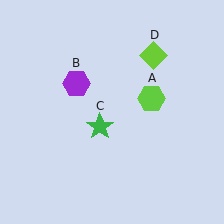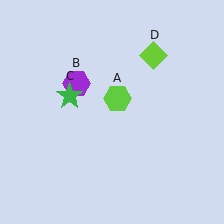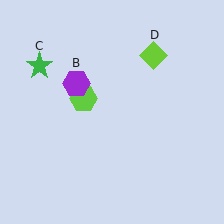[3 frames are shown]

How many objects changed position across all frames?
2 objects changed position: lime hexagon (object A), green star (object C).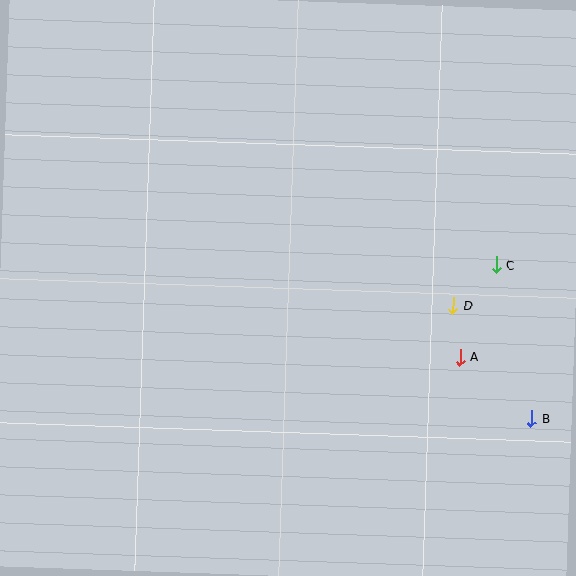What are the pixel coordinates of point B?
Point B is at (531, 419).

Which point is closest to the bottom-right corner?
Point B is closest to the bottom-right corner.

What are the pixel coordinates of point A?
Point A is at (460, 357).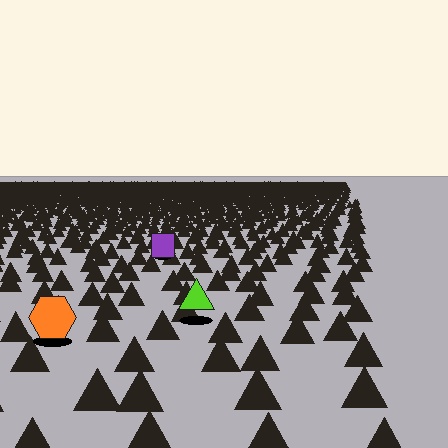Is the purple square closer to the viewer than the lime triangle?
No. The lime triangle is closer — you can tell from the texture gradient: the ground texture is coarser near it.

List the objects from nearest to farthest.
From nearest to farthest: the orange hexagon, the lime triangle, the purple square.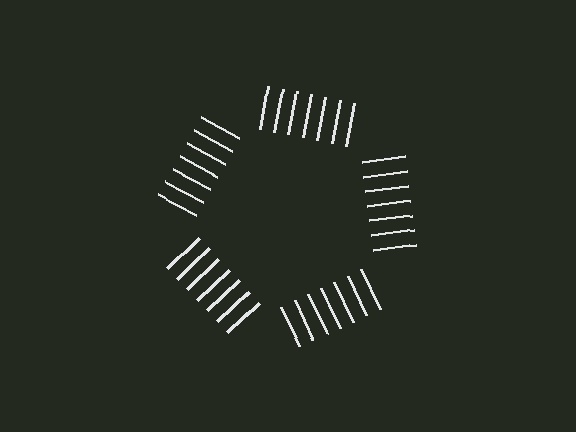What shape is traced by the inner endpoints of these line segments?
An illusory pentagon — the line segments terminate on its edges but no continuous stroke is drawn.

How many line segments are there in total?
35 — 7 along each of the 5 edges.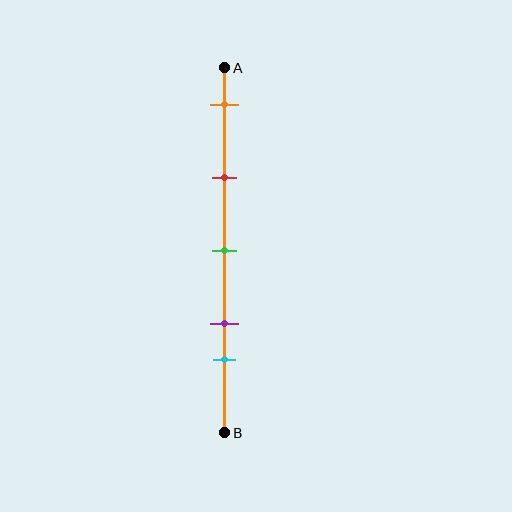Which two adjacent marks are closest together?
The purple and cyan marks are the closest adjacent pair.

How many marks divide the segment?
There are 5 marks dividing the segment.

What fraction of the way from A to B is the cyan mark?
The cyan mark is approximately 80% (0.8) of the way from A to B.